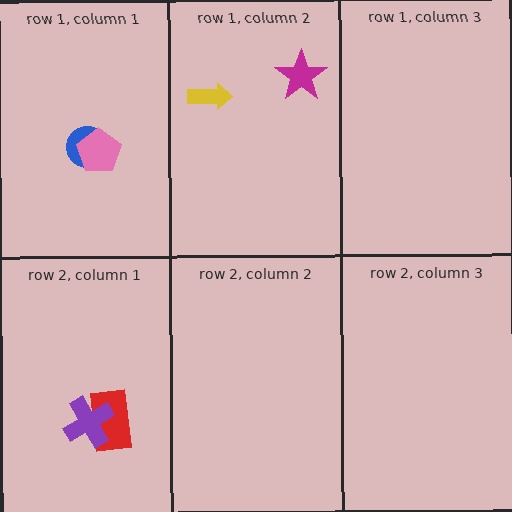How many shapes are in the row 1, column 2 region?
2.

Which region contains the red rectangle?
The row 2, column 1 region.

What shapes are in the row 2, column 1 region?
The red rectangle, the purple cross.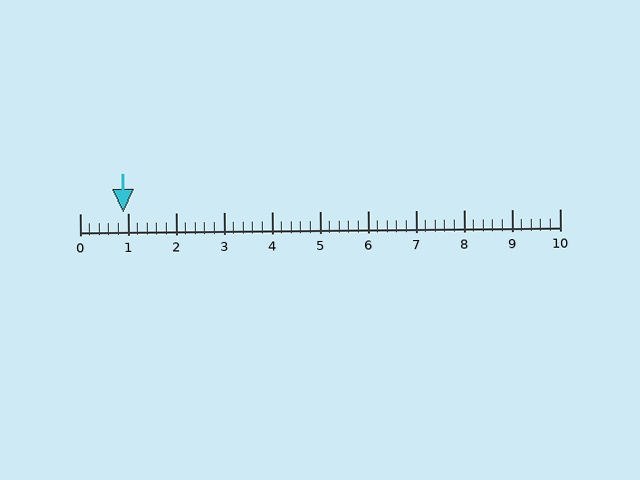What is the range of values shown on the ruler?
The ruler shows values from 0 to 10.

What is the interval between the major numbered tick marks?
The major tick marks are spaced 1 units apart.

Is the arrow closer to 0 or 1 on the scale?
The arrow is closer to 1.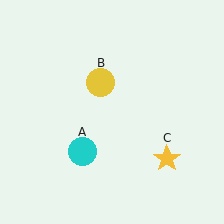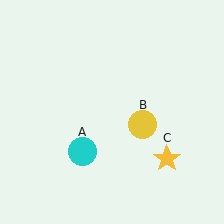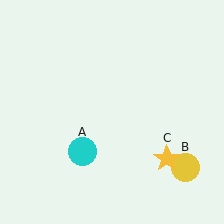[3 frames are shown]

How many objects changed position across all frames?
1 object changed position: yellow circle (object B).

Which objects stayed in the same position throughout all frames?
Cyan circle (object A) and yellow star (object C) remained stationary.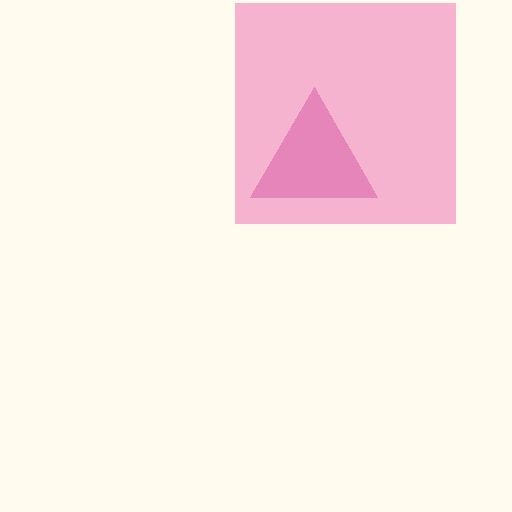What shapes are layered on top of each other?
The layered shapes are: a magenta triangle, a pink square.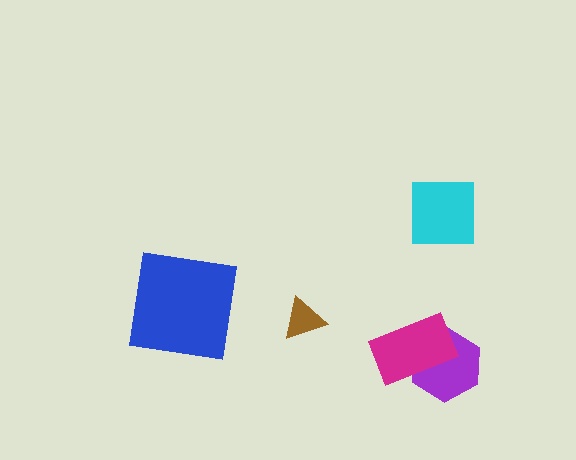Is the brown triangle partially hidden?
No, no other shape covers it.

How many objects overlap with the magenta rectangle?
1 object overlaps with the magenta rectangle.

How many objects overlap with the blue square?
0 objects overlap with the blue square.